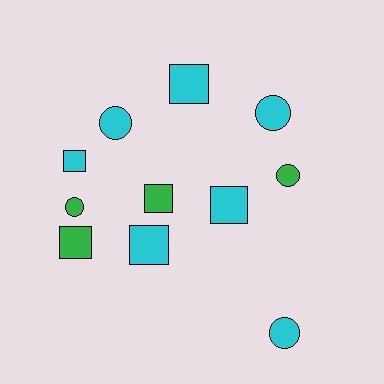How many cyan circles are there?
There are 3 cyan circles.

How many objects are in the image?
There are 11 objects.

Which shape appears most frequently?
Square, with 6 objects.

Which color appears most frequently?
Cyan, with 7 objects.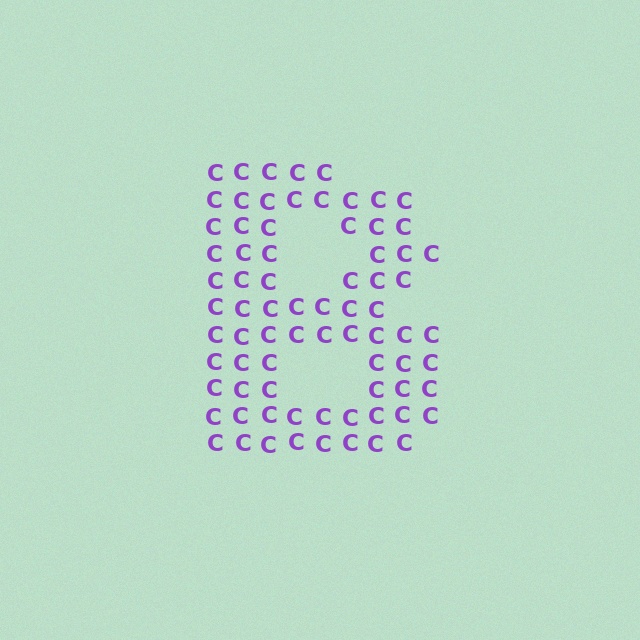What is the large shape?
The large shape is the letter B.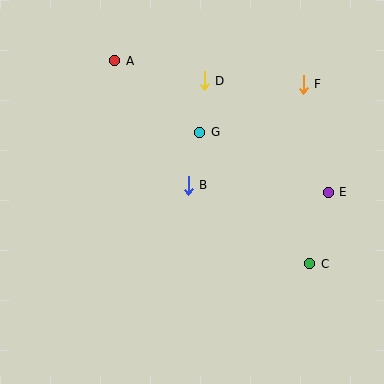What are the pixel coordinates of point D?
Point D is at (204, 81).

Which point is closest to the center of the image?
Point B at (188, 185) is closest to the center.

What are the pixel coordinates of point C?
Point C is at (310, 264).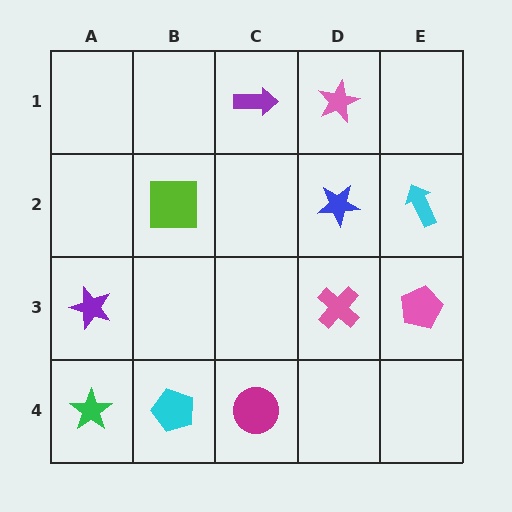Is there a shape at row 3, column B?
No, that cell is empty.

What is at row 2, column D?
A blue star.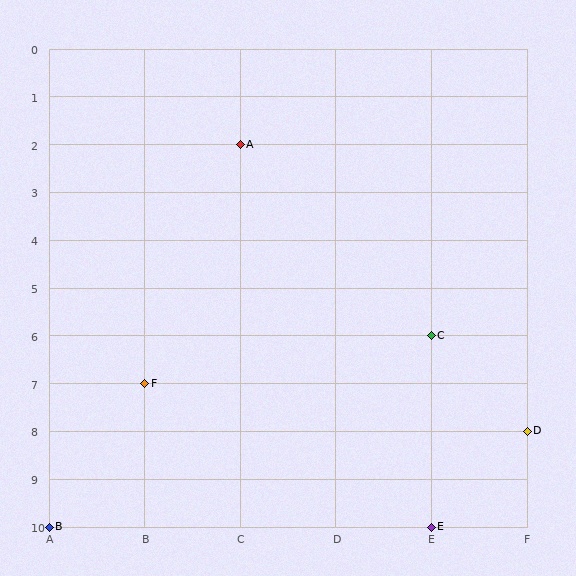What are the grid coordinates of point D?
Point D is at grid coordinates (F, 8).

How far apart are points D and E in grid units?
Points D and E are 1 column and 2 rows apart (about 2.2 grid units diagonally).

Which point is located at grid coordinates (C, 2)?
Point A is at (C, 2).